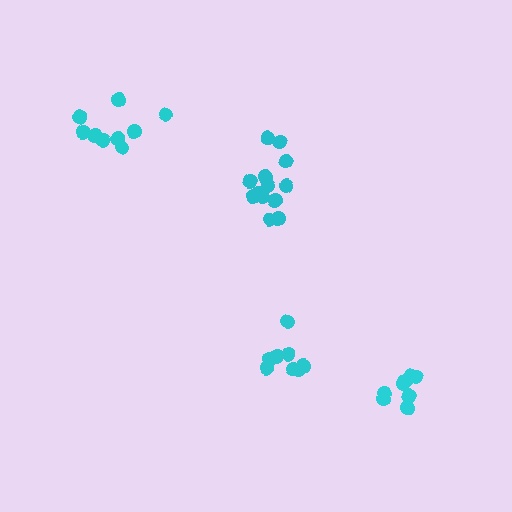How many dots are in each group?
Group 1: 13 dots, Group 2: 8 dots, Group 3: 9 dots, Group 4: 8 dots (38 total).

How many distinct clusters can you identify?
There are 4 distinct clusters.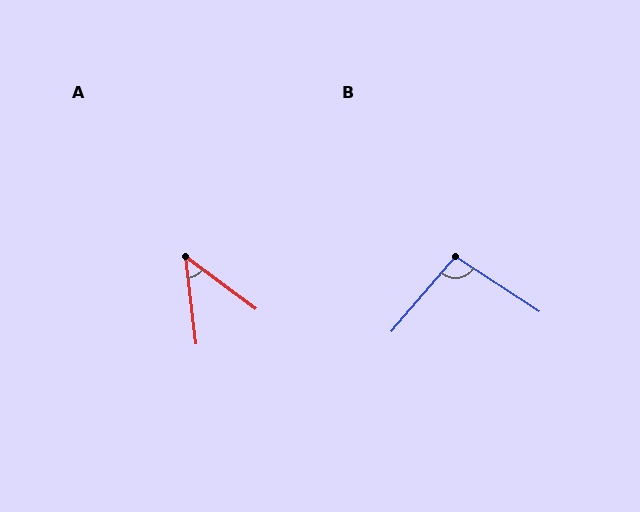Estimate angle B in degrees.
Approximately 98 degrees.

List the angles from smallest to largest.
A (47°), B (98°).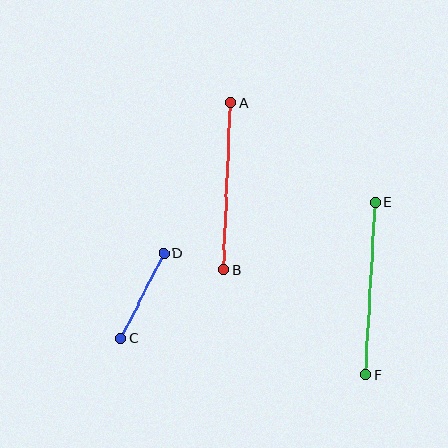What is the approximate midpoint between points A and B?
The midpoint is at approximately (227, 186) pixels.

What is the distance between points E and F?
The distance is approximately 173 pixels.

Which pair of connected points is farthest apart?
Points E and F are farthest apart.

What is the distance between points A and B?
The distance is approximately 167 pixels.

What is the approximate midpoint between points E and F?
The midpoint is at approximately (370, 289) pixels.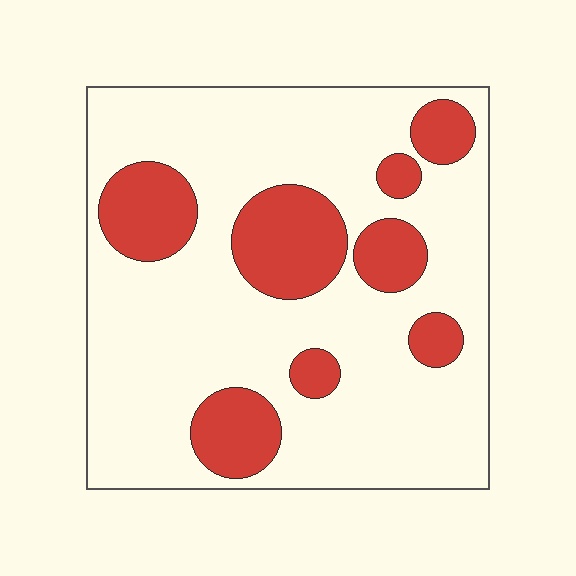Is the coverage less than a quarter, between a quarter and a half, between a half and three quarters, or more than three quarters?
Less than a quarter.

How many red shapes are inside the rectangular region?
8.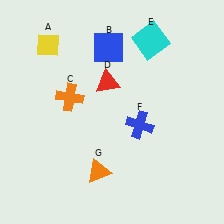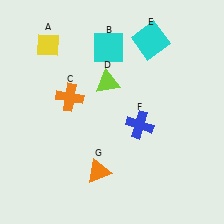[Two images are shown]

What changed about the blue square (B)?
In Image 1, B is blue. In Image 2, it changed to cyan.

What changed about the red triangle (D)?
In Image 1, D is red. In Image 2, it changed to lime.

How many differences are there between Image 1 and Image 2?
There are 2 differences between the two images.